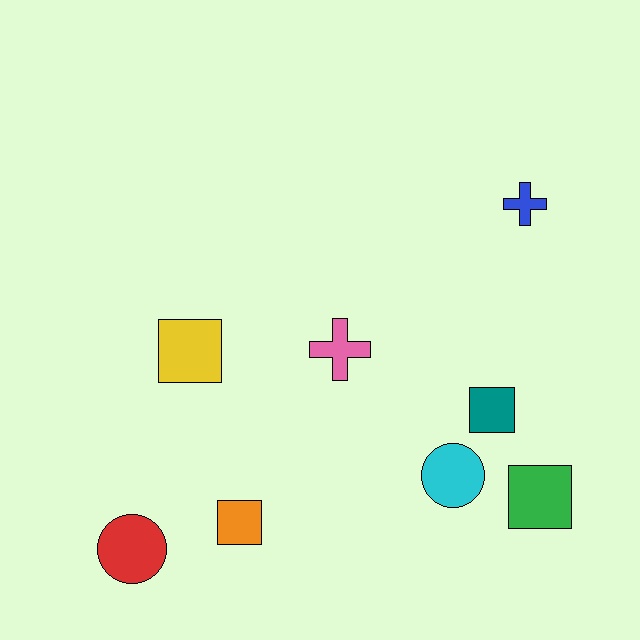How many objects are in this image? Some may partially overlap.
There are 8 objects.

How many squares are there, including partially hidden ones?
There are 4 squares.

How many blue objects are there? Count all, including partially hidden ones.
There is 1 blue object.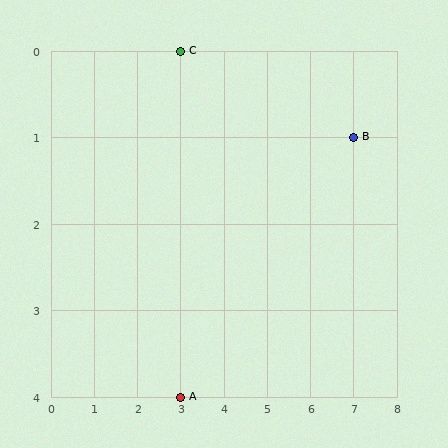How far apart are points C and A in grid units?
Points C and A are 4 rows apart.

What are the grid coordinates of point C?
Point C is at grid coordinates (3, 0).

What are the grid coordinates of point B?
Point B is at grid coordinates (7, 1).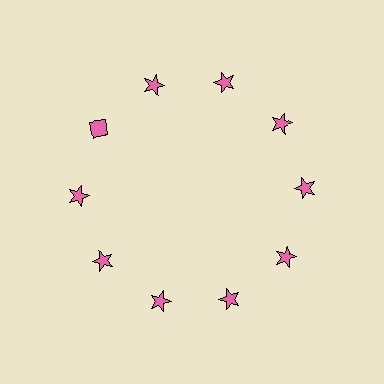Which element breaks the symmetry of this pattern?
The pink diamond at roughly the 10 o'clock position breaks the symmetry. All other shapes are pink stars.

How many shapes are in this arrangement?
There are 10 shapes arranged in a ring pattern.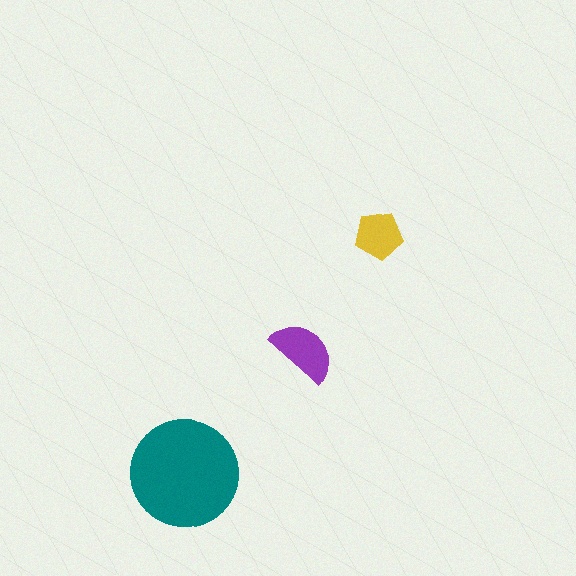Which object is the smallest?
The yellow pentagon.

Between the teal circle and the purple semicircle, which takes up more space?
The teal circle.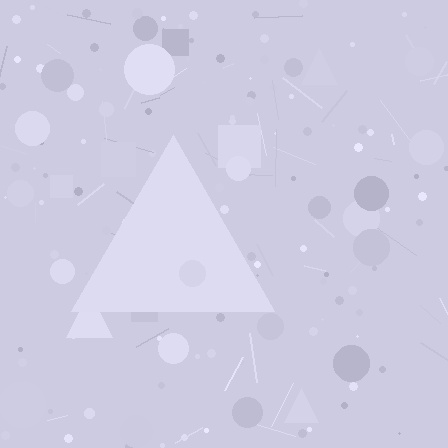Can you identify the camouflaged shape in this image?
The camouflaged shape is a triangle.